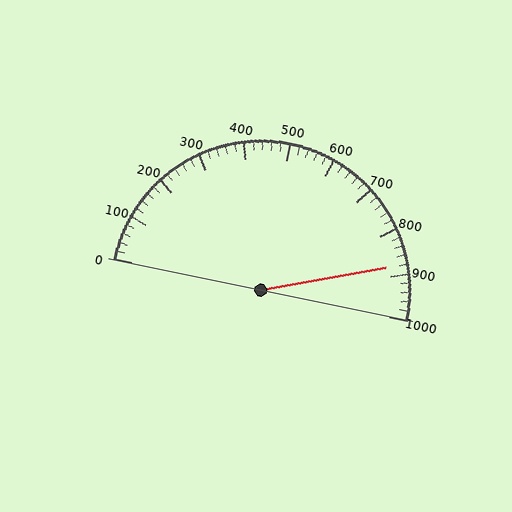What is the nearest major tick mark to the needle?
The nearest major tick mark is 900.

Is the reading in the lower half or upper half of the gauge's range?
The reading is in the upper half of the range (0 to 1000).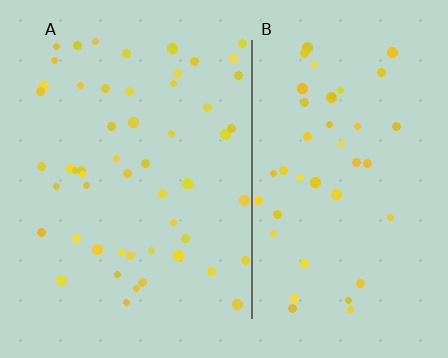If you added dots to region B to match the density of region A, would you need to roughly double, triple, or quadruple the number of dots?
Approximately double.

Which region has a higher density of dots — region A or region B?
A (the left).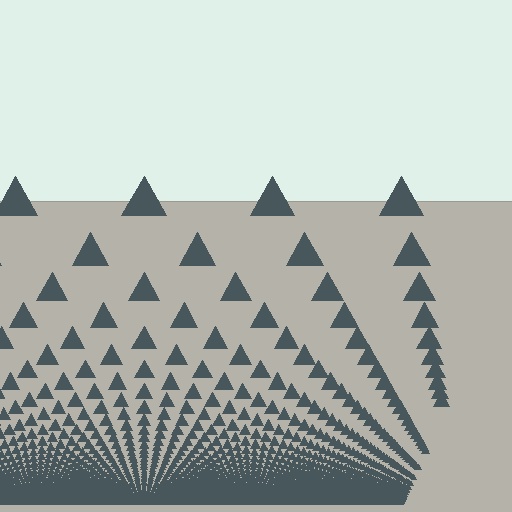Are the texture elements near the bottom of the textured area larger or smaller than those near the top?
Smaller. The gradient is inverted — elements near the bottom are smaller and denser.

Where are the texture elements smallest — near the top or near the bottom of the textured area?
Near the bottom.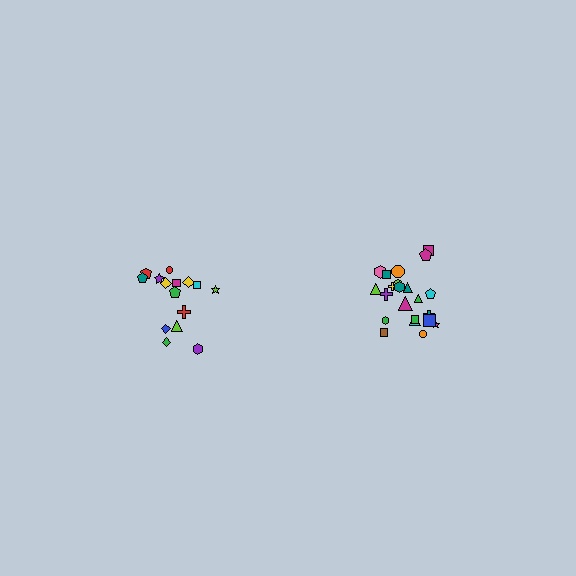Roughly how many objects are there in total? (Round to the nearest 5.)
Roughly 35 objects in total.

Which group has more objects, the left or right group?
The right group.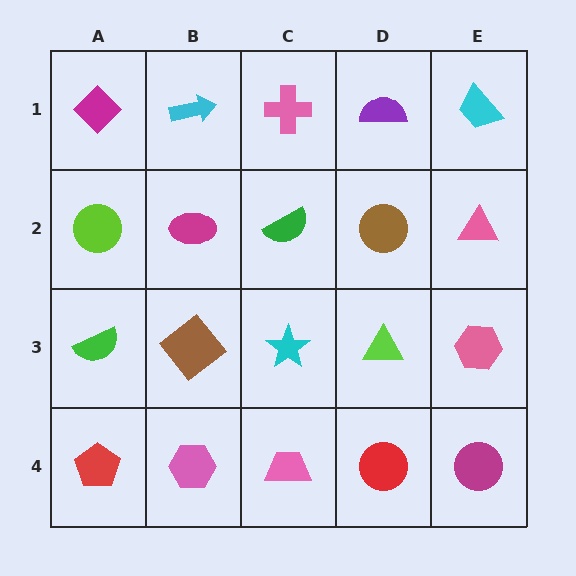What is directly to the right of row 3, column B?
A cyan star.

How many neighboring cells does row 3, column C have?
4.